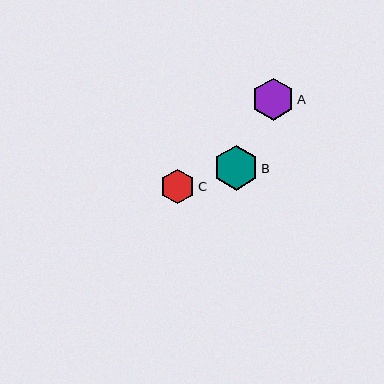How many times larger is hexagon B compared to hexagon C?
Hexagon B is approximately 1.3 times the size of hexagon C.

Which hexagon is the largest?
Hexagon B is the largest with a size of approximately 45 pixels.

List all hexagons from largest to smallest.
From largest to smallest: B, A, C.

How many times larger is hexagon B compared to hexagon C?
Hexagon B is approximately 1.3 times the size of hexagon C.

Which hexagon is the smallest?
Hexagon C is the smallest with a size of approximately 35 pixels.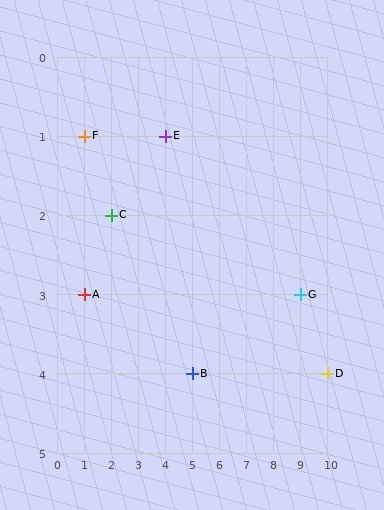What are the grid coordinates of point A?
Point A is at grid coordinates (1, 3).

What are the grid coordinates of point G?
Point G is at grid coordinates (9, 3).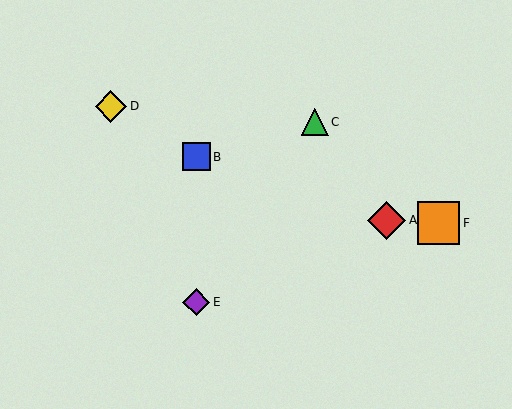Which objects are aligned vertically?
Objects B, E are aligned vertically.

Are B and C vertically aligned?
No, B is at x≈196 and C is at x≈315.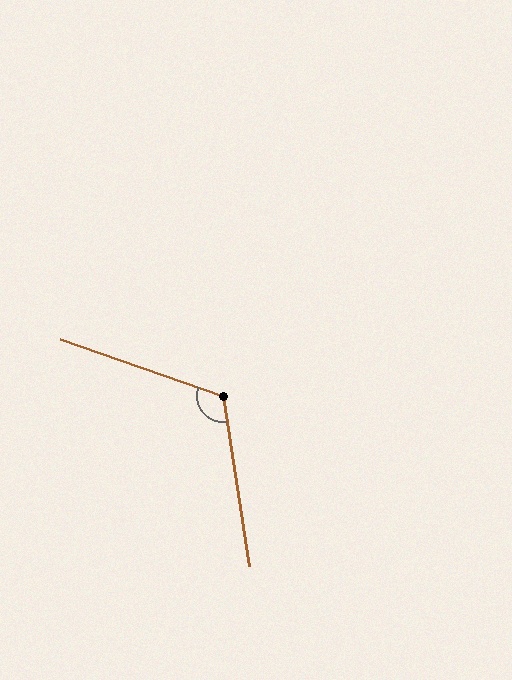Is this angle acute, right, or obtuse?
It is obtuse.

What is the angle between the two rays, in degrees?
Approximately 118 degrees.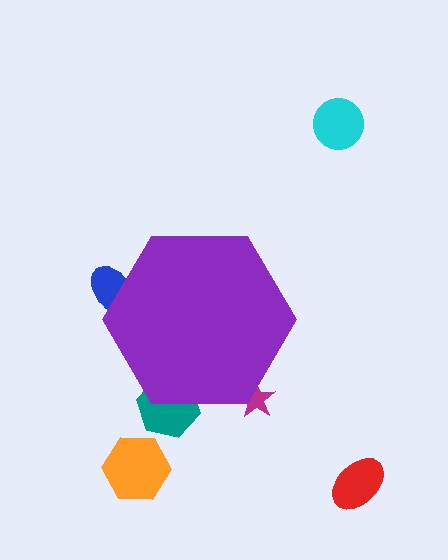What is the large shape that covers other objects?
A purple hexagon.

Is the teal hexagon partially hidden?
Yes, the teal hexagon is partially hidden behind the purple hexagon.